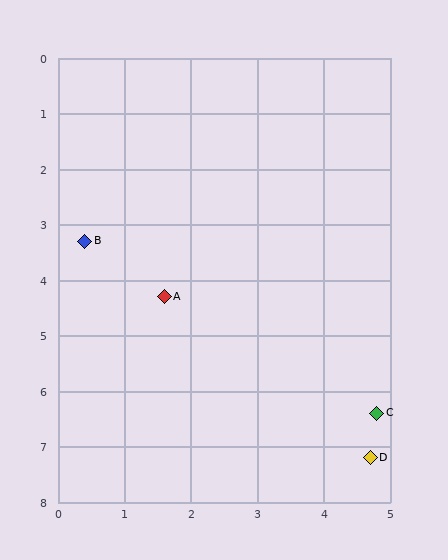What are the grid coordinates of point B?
Point B is at approximately (0.4, 3.3).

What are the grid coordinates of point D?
Point D is at approximately (4.7, 7.2).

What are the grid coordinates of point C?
Point C is at approximately (4.8, 6.4).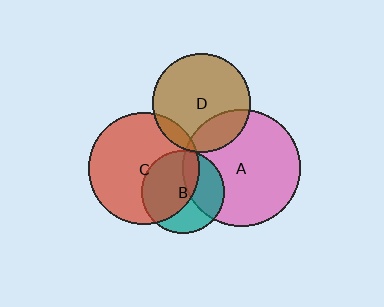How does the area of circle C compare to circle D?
Approximately 1.3 times.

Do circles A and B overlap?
Yes.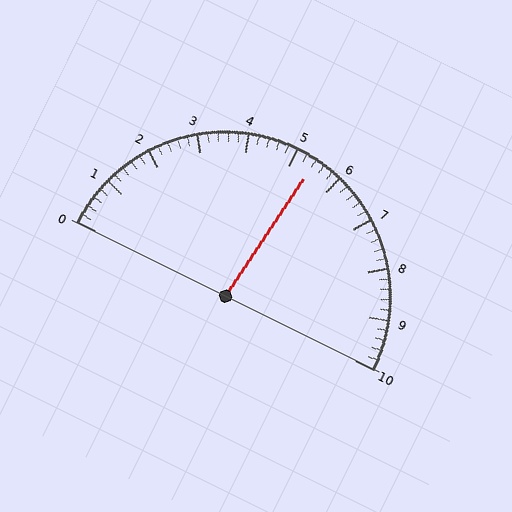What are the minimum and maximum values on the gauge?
The gauge ranges from 0 to 10.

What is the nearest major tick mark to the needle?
The nearest major tick mark is 5.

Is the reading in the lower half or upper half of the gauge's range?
The reading is in the upper half of the range (0 to 10).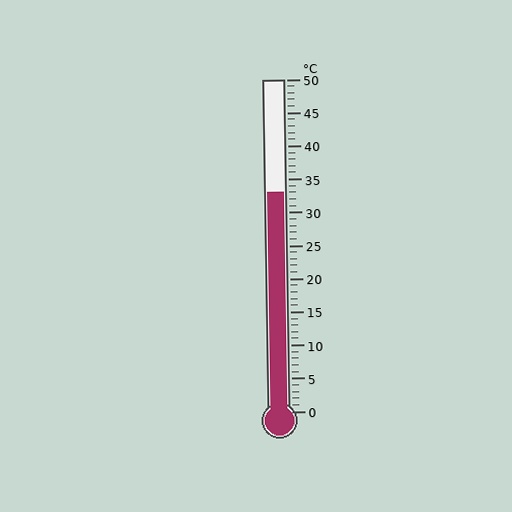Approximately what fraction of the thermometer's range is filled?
The thermometer is filled to approximately 65% of its range.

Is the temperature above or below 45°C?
The temperature is below 45°C.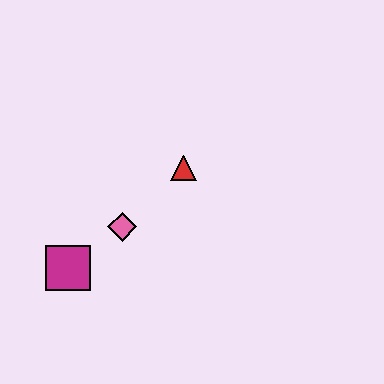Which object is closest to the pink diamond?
The magenta square is closest to the pink diamond.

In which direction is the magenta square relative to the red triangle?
The magenta square is to the left of the red triangle.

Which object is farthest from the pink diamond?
The red triangle is farthest from the pink diamond.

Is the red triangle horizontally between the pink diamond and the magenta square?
No